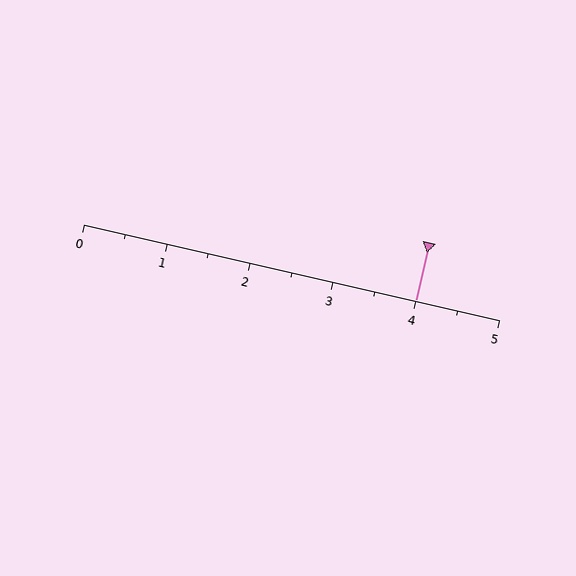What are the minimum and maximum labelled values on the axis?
The axis runs from 0 to 5.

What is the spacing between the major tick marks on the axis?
The major ticks are spaced 1 apart.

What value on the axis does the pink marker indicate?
The marker indicates approximately 4.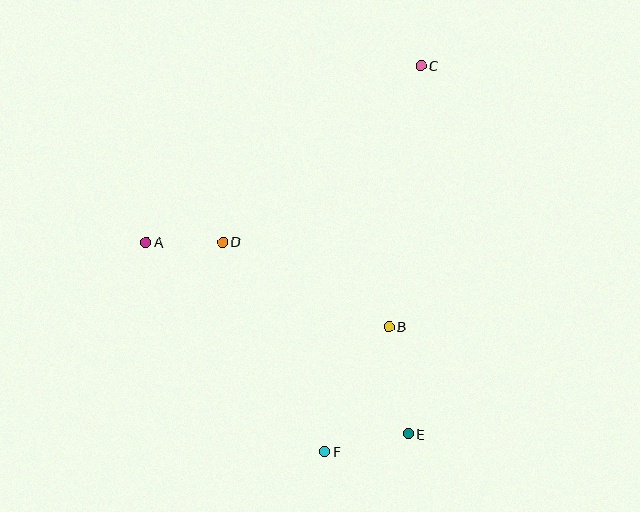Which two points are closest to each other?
Points A and D are closest to each other.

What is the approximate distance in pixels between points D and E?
The distance between D and E is approximately 267 pixels.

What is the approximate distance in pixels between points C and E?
The distance between C and E is approximately 369 pixels.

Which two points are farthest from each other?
Points C and F are farthest from each other.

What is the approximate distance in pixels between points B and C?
The distance between B and C is approximately 263 pixels.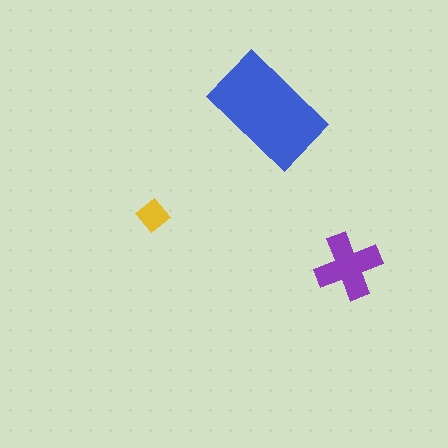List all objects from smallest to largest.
The yellow diamond, the purple cross, the blue rectangle.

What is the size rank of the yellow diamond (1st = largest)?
3rd.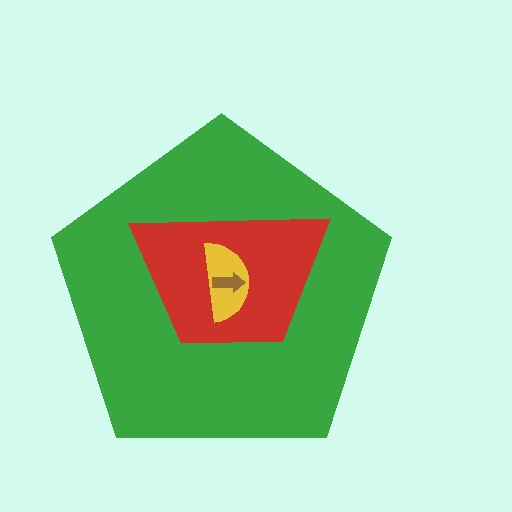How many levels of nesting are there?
4.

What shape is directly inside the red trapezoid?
The yellow semicircle.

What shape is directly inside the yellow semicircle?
The brown arrow.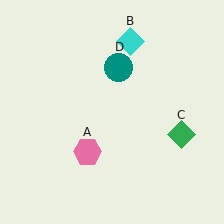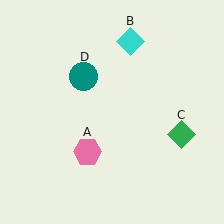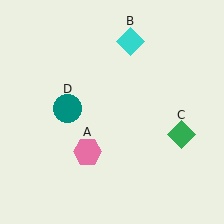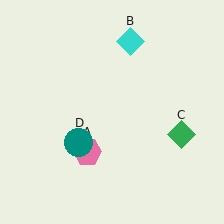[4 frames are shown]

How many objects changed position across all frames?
1 object changed position: teal circle (object D).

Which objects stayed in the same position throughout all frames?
Pink hexagon (object A) and cyan diamond (object B) and green diamond (object C) remained stationary.